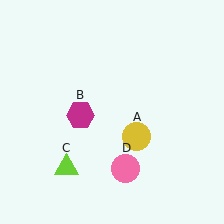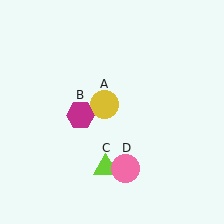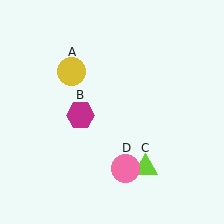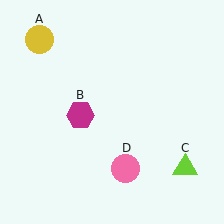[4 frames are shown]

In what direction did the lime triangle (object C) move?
The lime triangle (object C) moved right.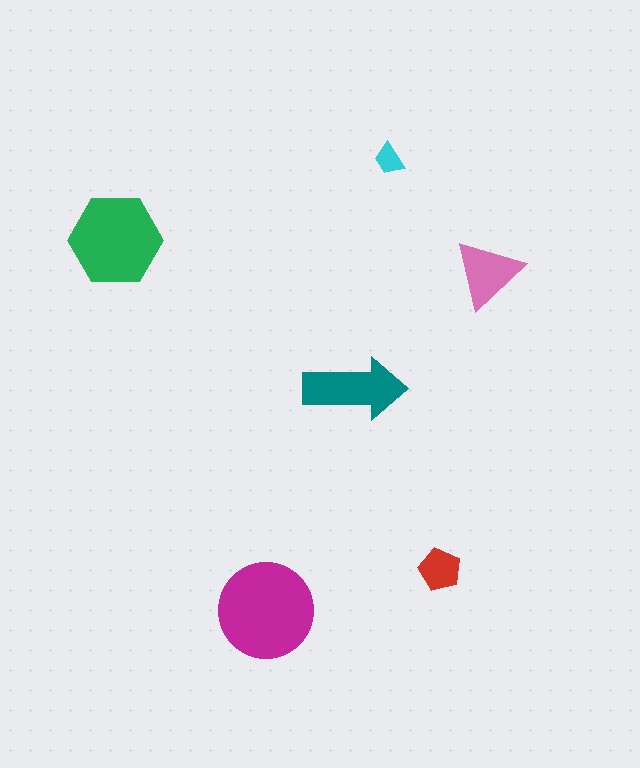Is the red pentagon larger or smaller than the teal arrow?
Smaller.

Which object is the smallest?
The cyan trapezoid.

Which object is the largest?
The magenta circle.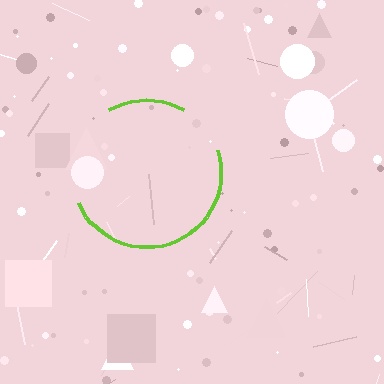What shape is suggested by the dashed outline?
The dashed outline suggests a circle.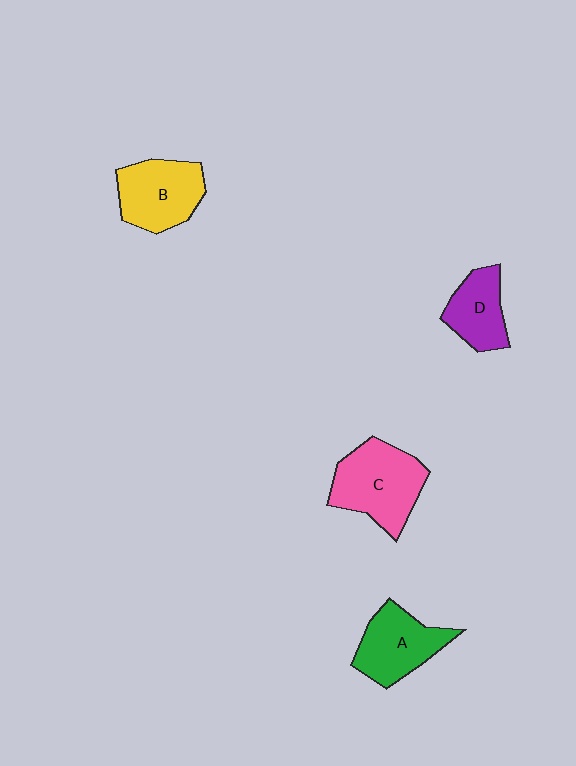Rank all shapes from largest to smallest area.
From largest to smallest: C (pink), B (yellow), A (green), D (purple).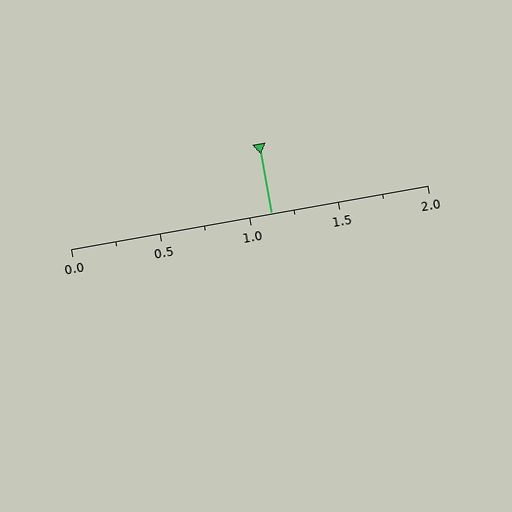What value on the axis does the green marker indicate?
The marker indicates approximately 1.12.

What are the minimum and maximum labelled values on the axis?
The axis runs from 0.0 to 2.0.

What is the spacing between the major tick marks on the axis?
The major ticks are spaced 0.5 apart.